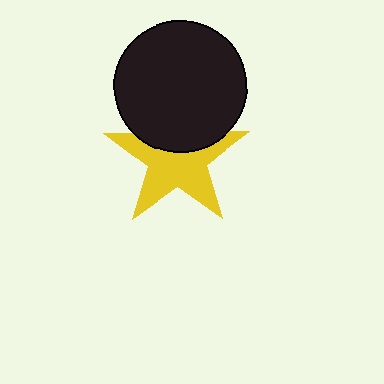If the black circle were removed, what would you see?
You would see the complete yellow star.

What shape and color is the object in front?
The object in front is a black circle.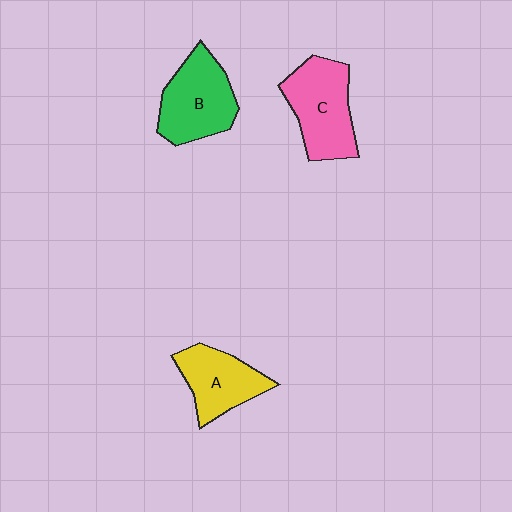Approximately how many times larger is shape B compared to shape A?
Approximately 1.2 times.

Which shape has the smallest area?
Shape A (yellow).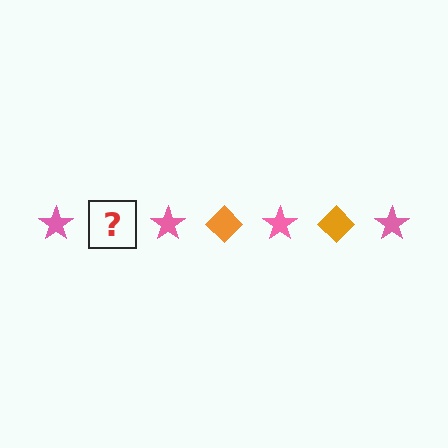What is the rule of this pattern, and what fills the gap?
The rule is that the pattern alternates between pink star and orange diamond. The gap should be filled with an orange diamond.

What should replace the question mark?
The question mark should be replaced with an orange diamond.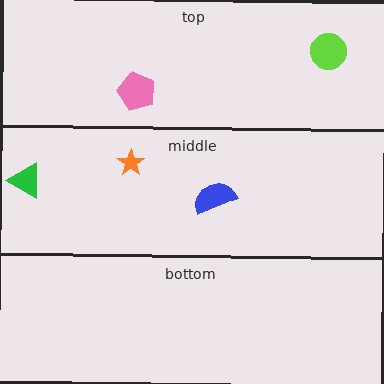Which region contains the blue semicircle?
The middle region.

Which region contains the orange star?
The middle region.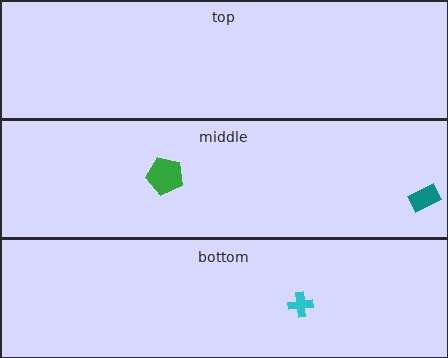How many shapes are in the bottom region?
1.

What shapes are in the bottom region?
The cyan cross.